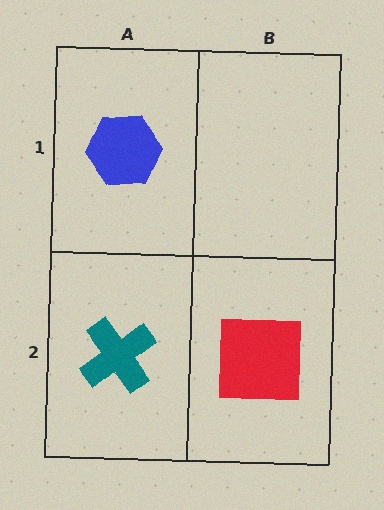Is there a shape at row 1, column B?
No, that cell is empty.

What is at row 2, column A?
A teal cross.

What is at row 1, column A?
A blue hexagon.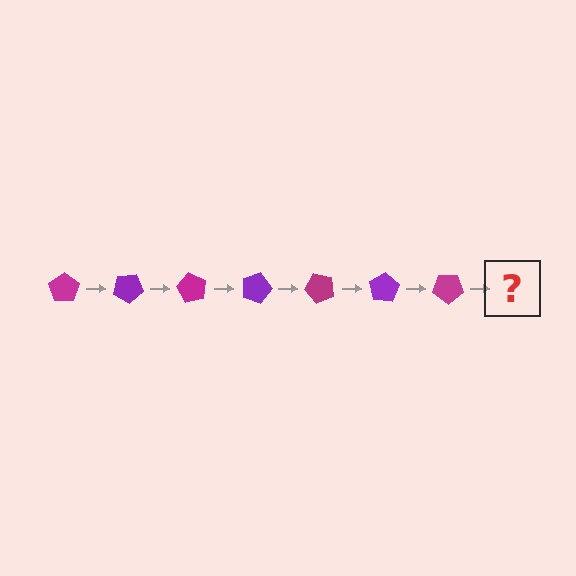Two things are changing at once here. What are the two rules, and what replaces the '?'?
The two rules are that it rotates 30 degrees each step and the color cycles through magenta and purple. The '?' should be a purple pentagon, rotated 210 degrees from the start.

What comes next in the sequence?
The next element should be a purple pentagon, rotated 210 degrees from the start.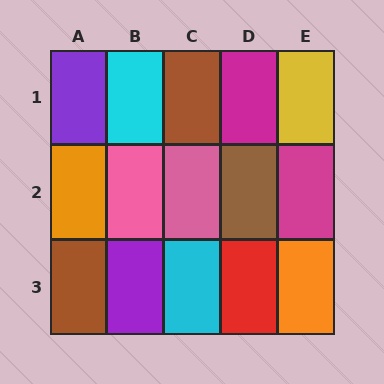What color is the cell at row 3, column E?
Orange.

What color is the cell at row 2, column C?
Pink.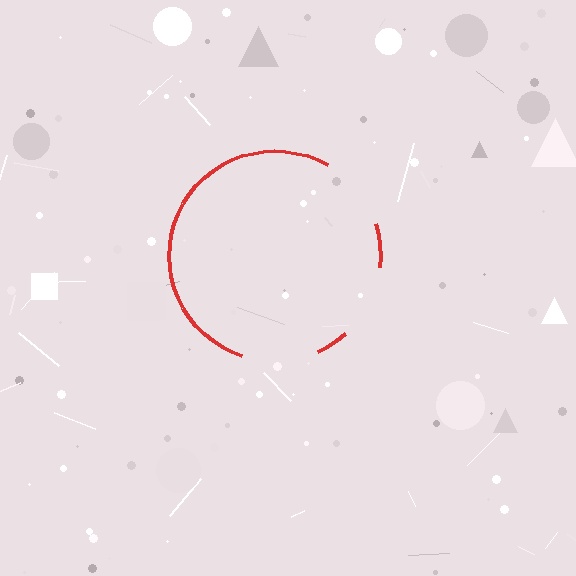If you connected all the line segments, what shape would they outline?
They would outline a circle.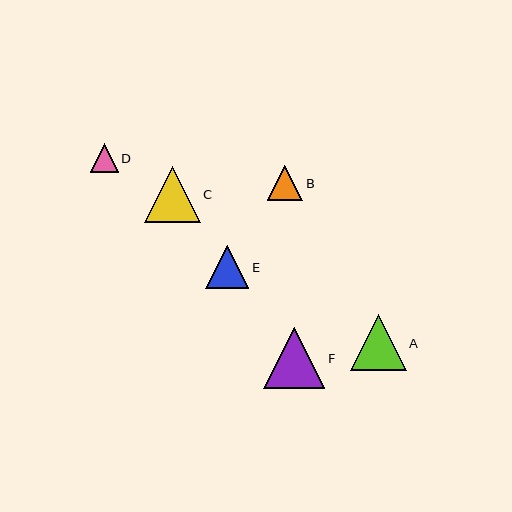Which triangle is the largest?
Triangle F is the largest with a size of approximately 62 pixels.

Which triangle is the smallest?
Triangle D is the smallest with a size of approximately 28 pixels.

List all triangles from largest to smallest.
From largest to smallest: F, C, A, E, B, D.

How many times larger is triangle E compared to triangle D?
Triangle E is approximately 1.5 times the size of triangle D.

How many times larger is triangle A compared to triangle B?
Triangle A is approximately 1.6 times the size of triangle B.